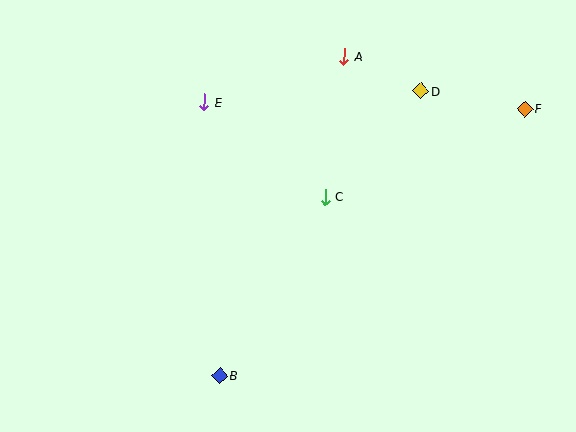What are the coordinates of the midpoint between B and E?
The midpoint between B and E is at (212, 239).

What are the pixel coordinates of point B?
Point B is at (220, 376).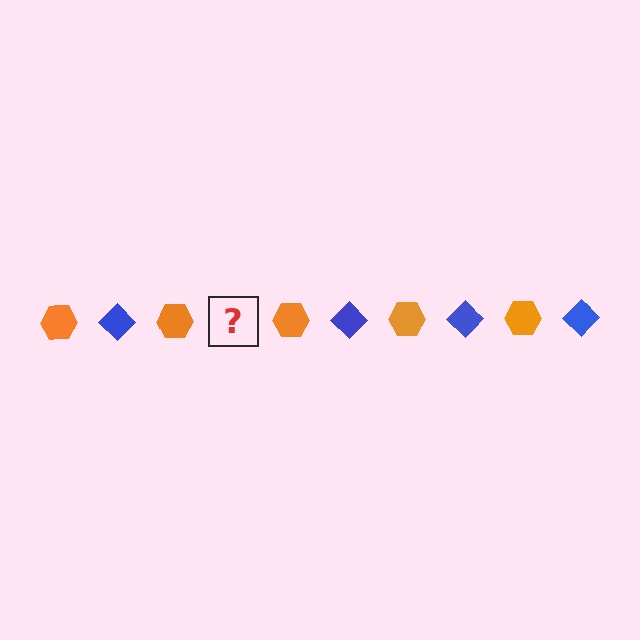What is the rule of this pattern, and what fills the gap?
The rule is that the pattern alternates between orange hexagon and blue diamond. The gap should be filled with a blue diamond.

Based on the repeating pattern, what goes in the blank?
The blank should be a blue diamond.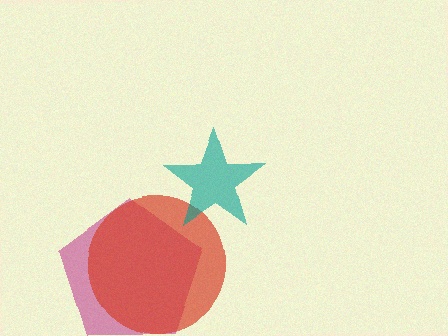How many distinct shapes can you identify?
There are 3 distinct shapes: a magenta pentagon, a red circle, a teal star.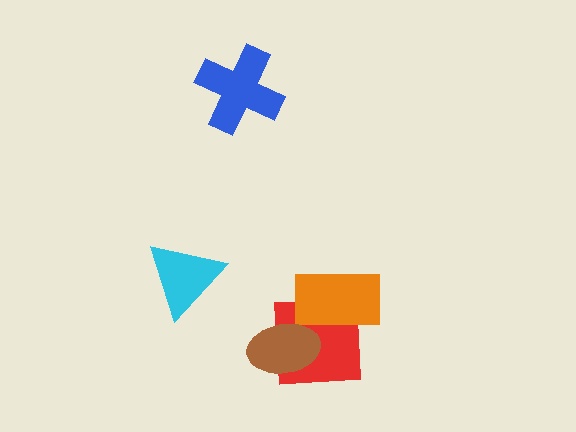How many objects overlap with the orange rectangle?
1 object overlaps with the orange rectangle.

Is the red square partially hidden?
Yes, it is partially covered by another shape.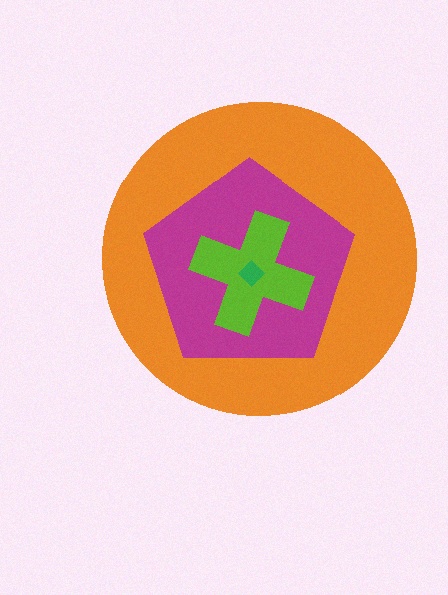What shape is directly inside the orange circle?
The magenta pentagon.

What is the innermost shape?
The green diamond.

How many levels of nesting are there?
4.